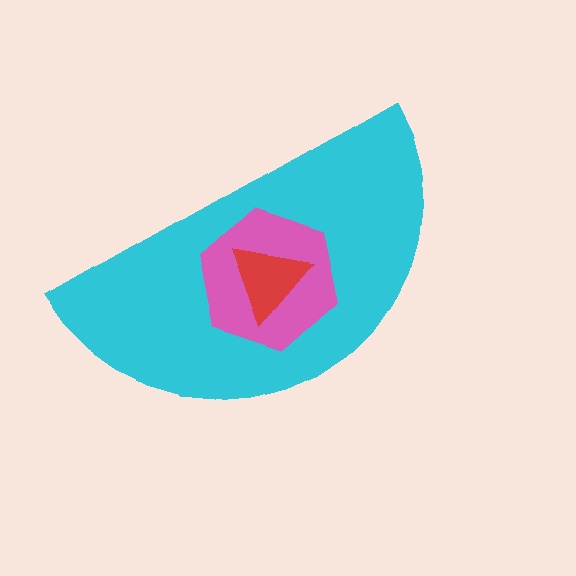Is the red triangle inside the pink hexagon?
Yes.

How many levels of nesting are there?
3.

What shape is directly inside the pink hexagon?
The red triangle.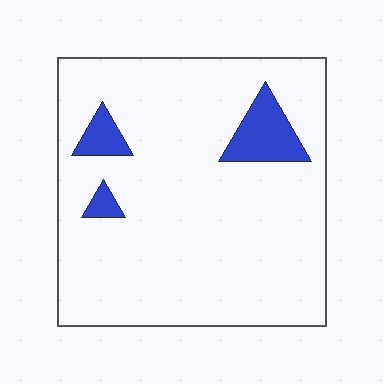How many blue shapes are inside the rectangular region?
3.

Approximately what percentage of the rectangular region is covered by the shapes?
Approximately 10%.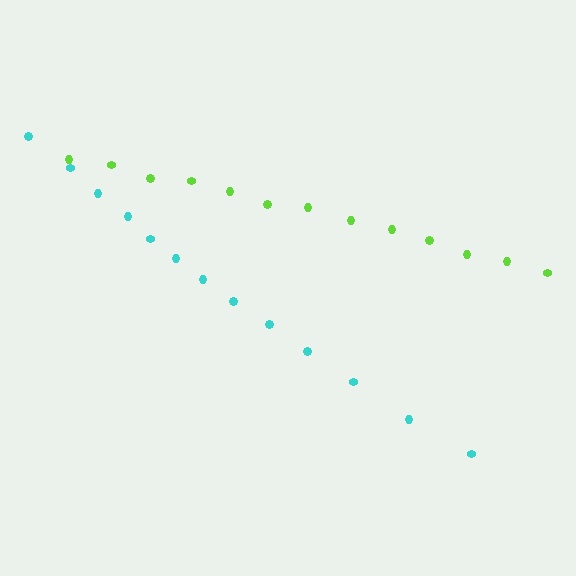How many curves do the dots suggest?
There are 2 distinct paths.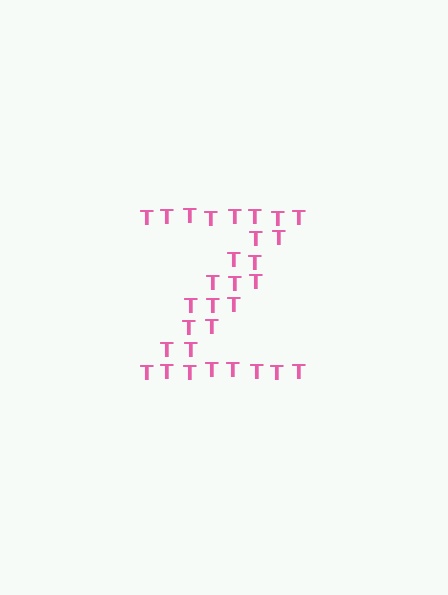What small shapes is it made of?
It is made of small letter T's.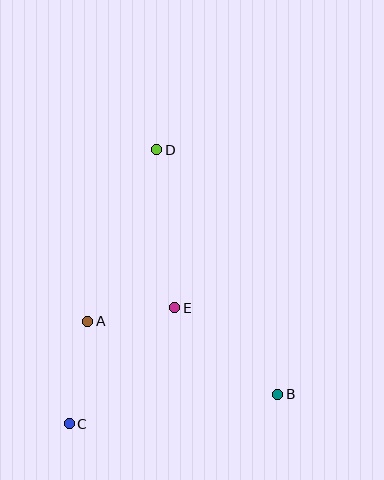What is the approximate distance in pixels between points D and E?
The distance between D and E is approximately 159 pixels.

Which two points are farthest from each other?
Points C and D are farthest from each other.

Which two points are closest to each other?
Points A and E are closest to each other.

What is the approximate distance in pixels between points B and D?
The distance between B and D is approximately 273 pixels.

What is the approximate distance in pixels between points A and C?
The distance between A and C is approximately 104 pixels.